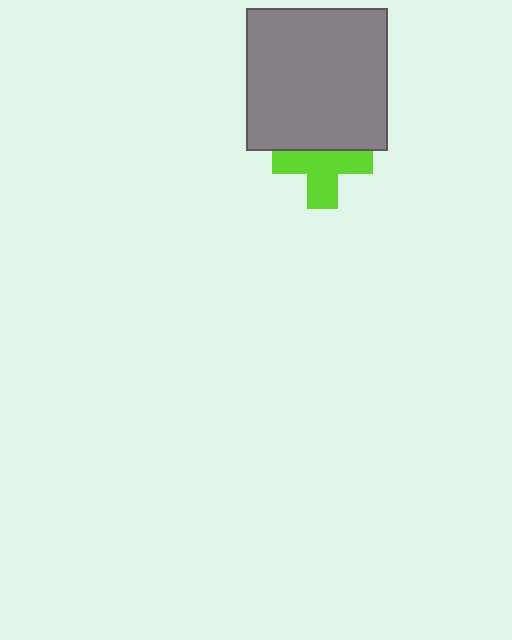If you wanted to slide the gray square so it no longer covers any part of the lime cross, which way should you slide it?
Slide it up — that is the most direct way to separate the two shapes.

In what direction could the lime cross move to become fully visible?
The lime cross could move down. That would shift it out from behind the gray square entirely.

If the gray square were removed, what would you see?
You would see the complete lime cross.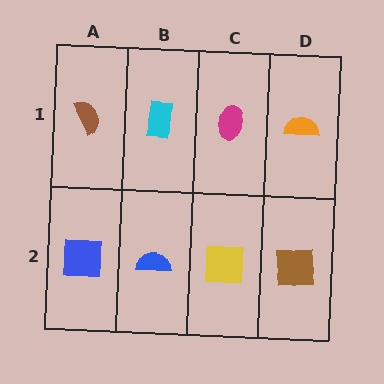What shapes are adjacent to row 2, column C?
A magenta ellipse (row 1, column C), a blue semicircle (row 2, column B), a brown square (row 2, column D).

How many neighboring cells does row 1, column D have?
2.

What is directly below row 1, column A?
A blue square.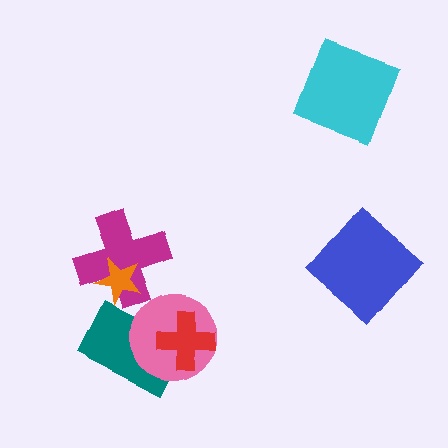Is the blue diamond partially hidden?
No, no other shape covers it.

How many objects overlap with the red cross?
2 objects overlap with the red cross.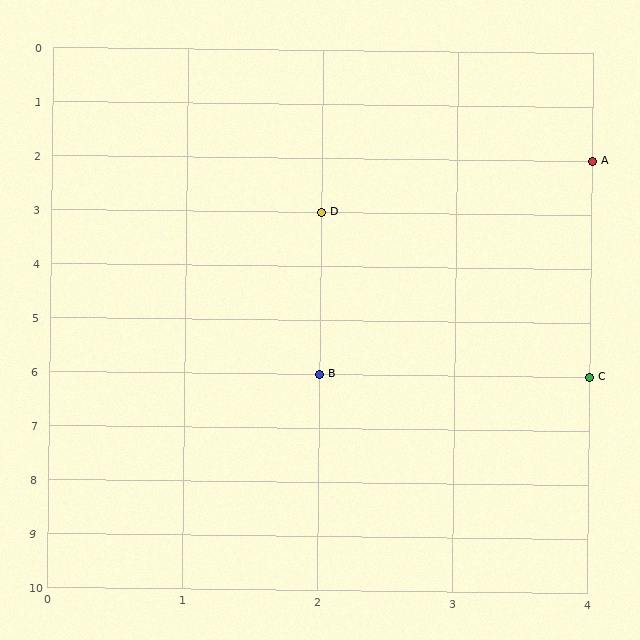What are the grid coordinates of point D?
Point D is at grid coordinates (2, 3).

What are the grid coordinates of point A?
Point A is at grid coordinates (4, 2).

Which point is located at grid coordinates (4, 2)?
Point A is at (4, 2).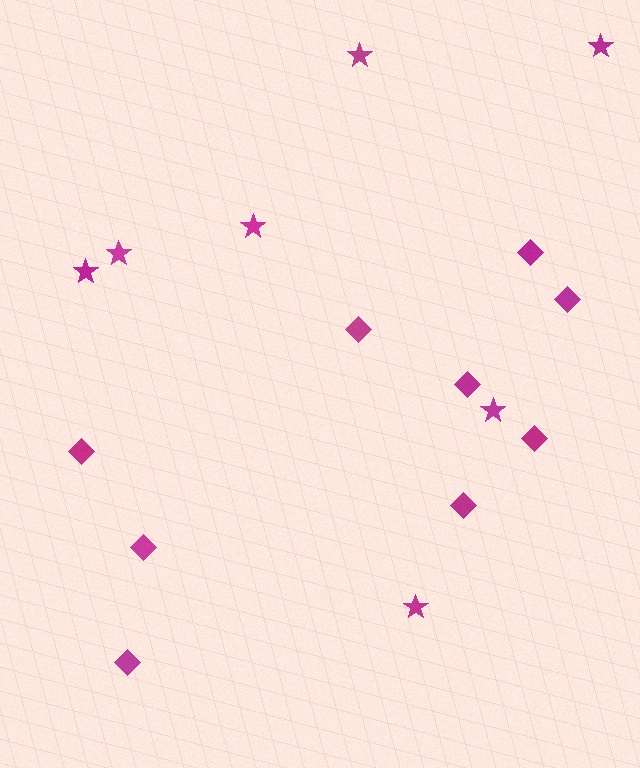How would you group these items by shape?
There are 2 groups: one group of stars (7) and one group of diamonds (9).